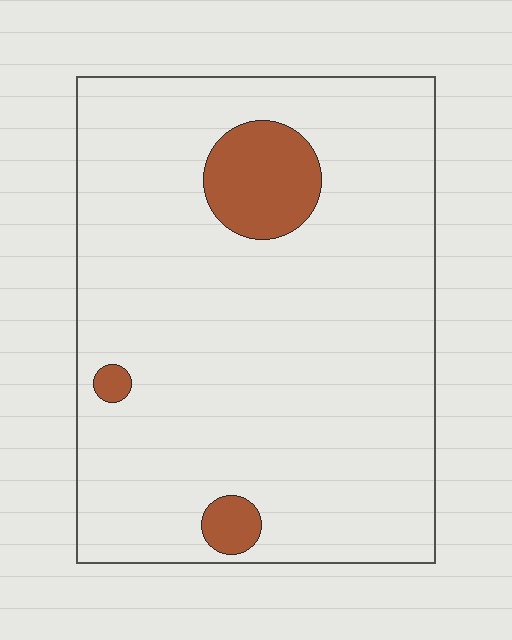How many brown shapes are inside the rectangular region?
3.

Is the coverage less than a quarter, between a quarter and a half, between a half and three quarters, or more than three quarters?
Less than a quarter.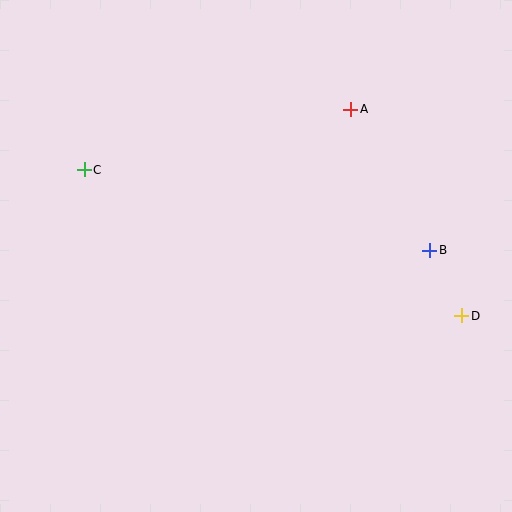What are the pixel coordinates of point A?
Point A is at (351, 109).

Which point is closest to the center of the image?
Point B at (430, 250) is closest to the center.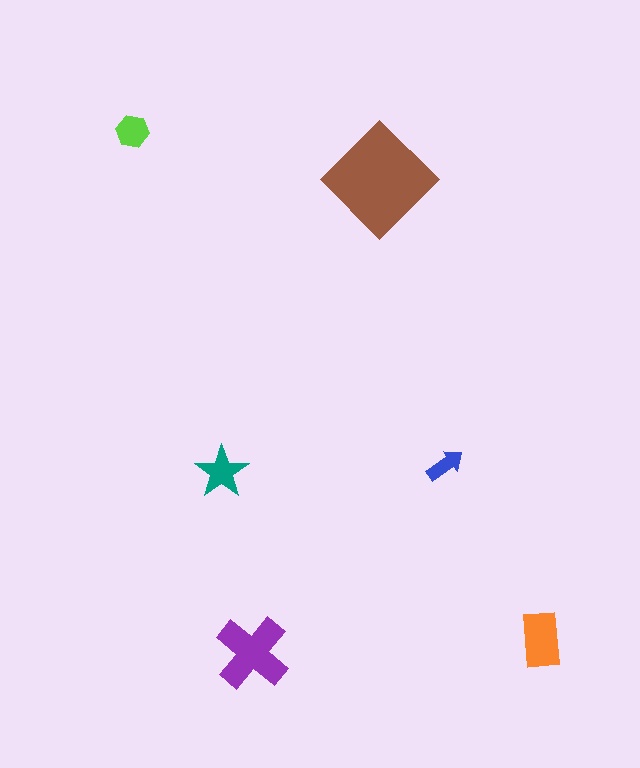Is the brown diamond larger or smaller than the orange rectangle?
Larger.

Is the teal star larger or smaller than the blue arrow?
Larger.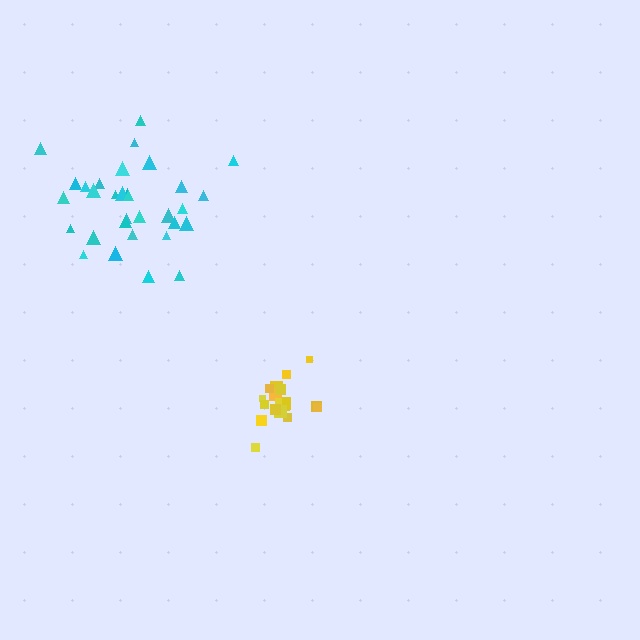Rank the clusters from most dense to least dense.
yellow, cyan.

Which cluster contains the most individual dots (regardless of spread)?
Cyan (32).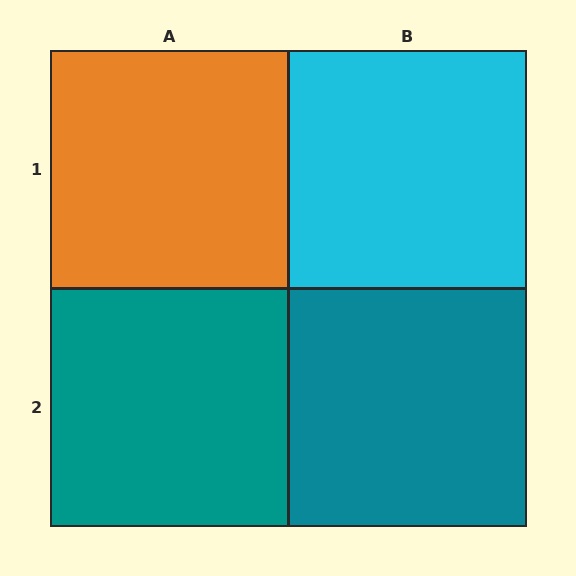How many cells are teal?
2 cells are teal.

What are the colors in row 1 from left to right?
Orange, cyan.